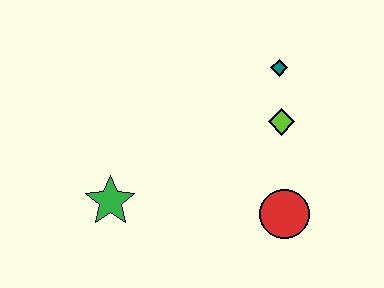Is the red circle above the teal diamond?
No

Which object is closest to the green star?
The red circle is closest to the green star.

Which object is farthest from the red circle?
The green star is farthest from the red circle.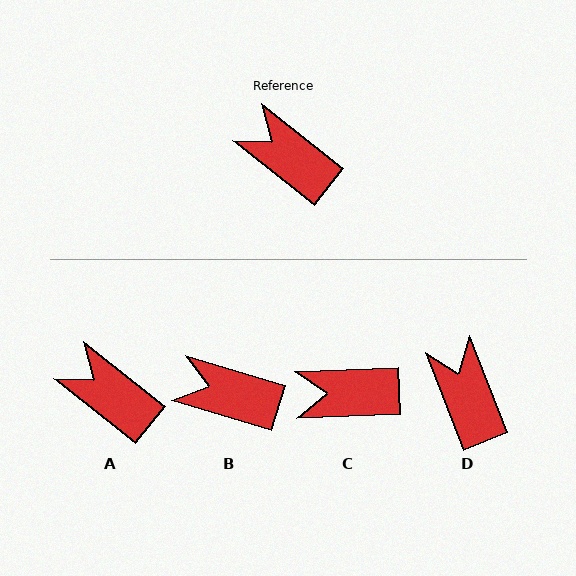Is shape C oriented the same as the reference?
No, it is off by about 41 degrees.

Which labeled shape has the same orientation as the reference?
A.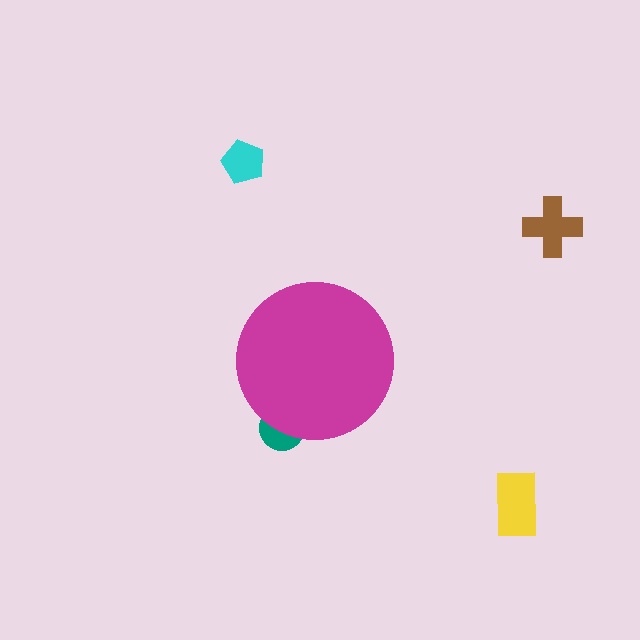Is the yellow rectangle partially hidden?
No, the yellow rectangle is fully visible.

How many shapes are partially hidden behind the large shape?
1 shape is partially hidden.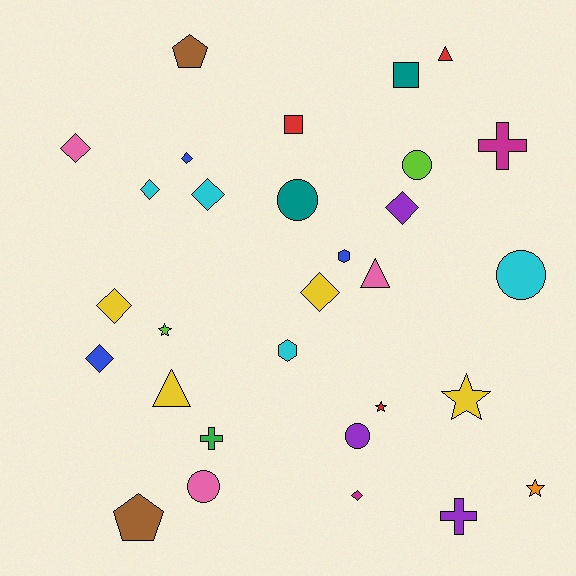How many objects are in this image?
There are 30 objects.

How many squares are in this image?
There are 2 squares.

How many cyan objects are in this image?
There are 4 cyan objects.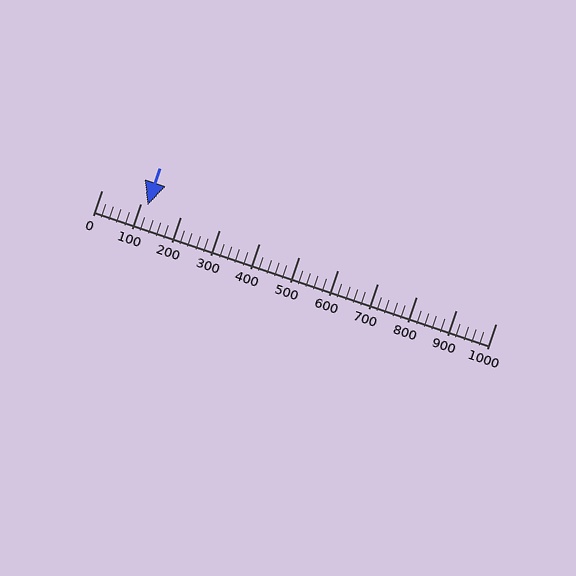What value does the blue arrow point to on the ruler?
The blue arrow points to approximately 116.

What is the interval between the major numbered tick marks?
The major tick marks are spaced 100 units apart.